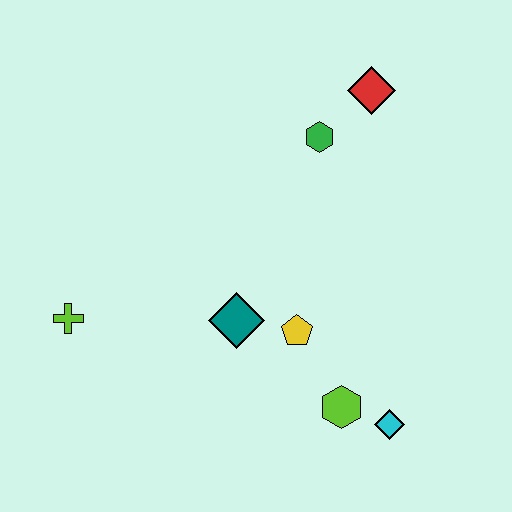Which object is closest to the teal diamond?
The yellow pentagon is closest to the teal diamond.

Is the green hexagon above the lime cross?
Yes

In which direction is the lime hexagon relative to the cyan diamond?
The lime hexagon is to the left of the cyan diamond.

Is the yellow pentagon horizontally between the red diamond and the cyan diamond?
No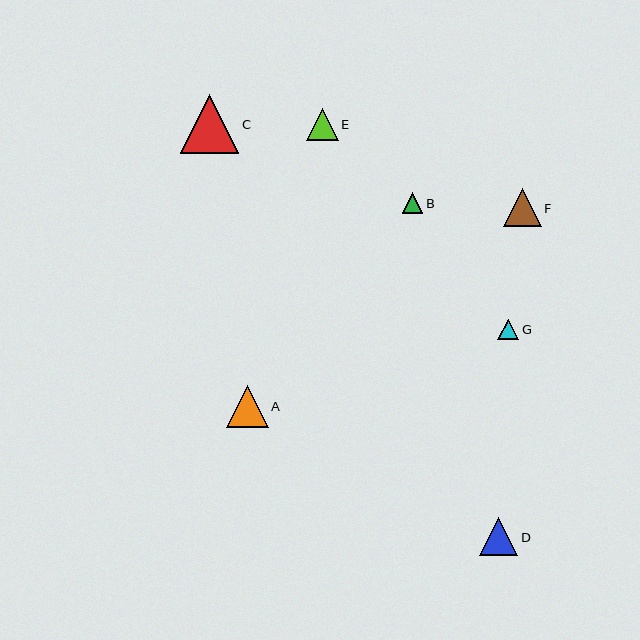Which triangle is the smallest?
Triangle B is the smallest with a size of approximately 21 pixels.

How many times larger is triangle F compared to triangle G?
Triangle F is approximately 1.9 times the size of triangle G.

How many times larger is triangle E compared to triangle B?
Triangle E is approximately 1.5 times the size of triangle B.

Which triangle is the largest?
Triangle C is the largest with a size of approximately 58 pixels.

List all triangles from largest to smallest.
From largest to smallest: C, A, F, D, E, G, B.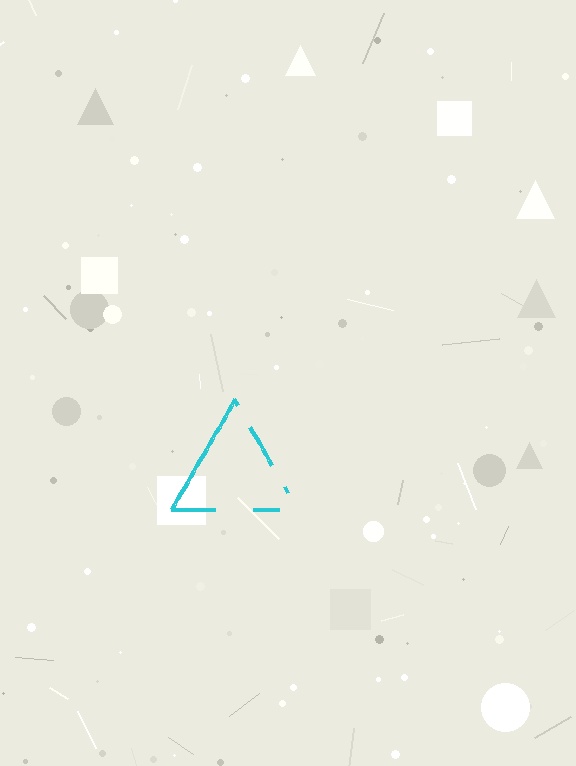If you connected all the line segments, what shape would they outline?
They would outline a triangle.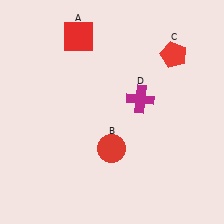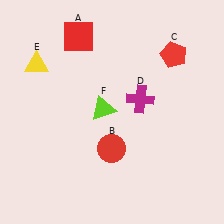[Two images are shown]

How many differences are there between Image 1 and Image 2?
There are 2 differences between the two images.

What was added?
A yellow triangle (E), a lime triangle (F) were added in Image 2.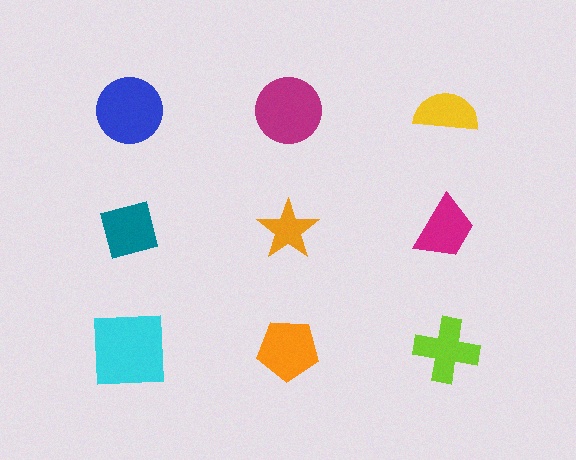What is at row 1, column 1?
A blue circle.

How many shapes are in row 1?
3 shapes.